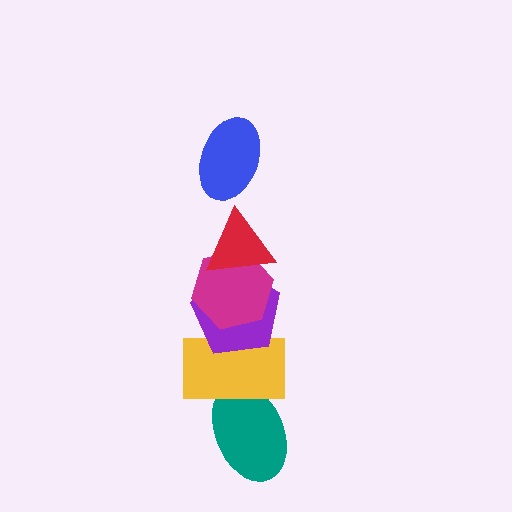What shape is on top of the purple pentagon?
The magenta hexagon is on top of the purple pentagon.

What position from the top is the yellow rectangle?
The yellow rectangle is 5th from the top.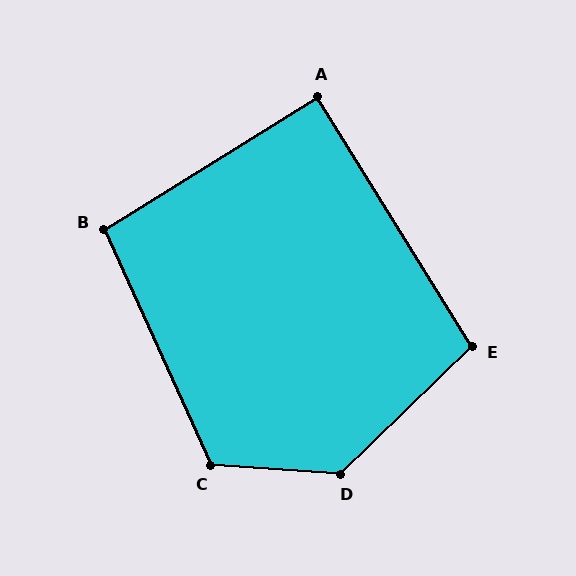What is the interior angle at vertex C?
Approximately 118 degrees (obtuse).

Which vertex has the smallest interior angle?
A, at approximately 90 degrees.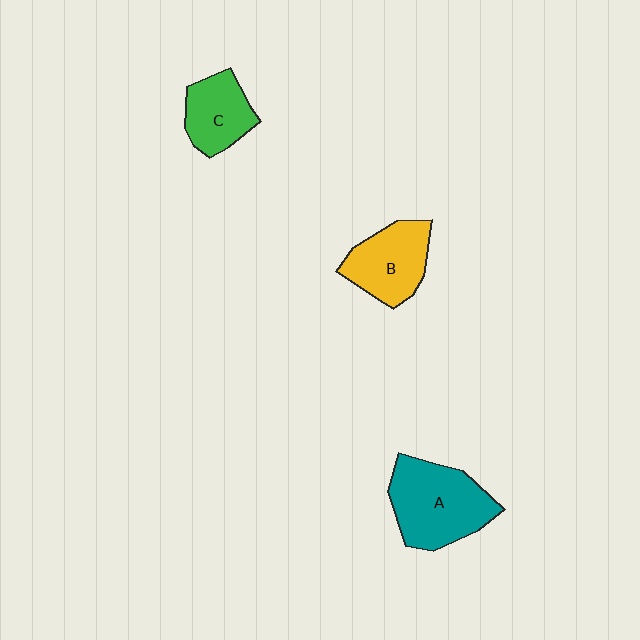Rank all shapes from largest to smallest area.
From largest to smallest: A (teal), B (yellow), C (green).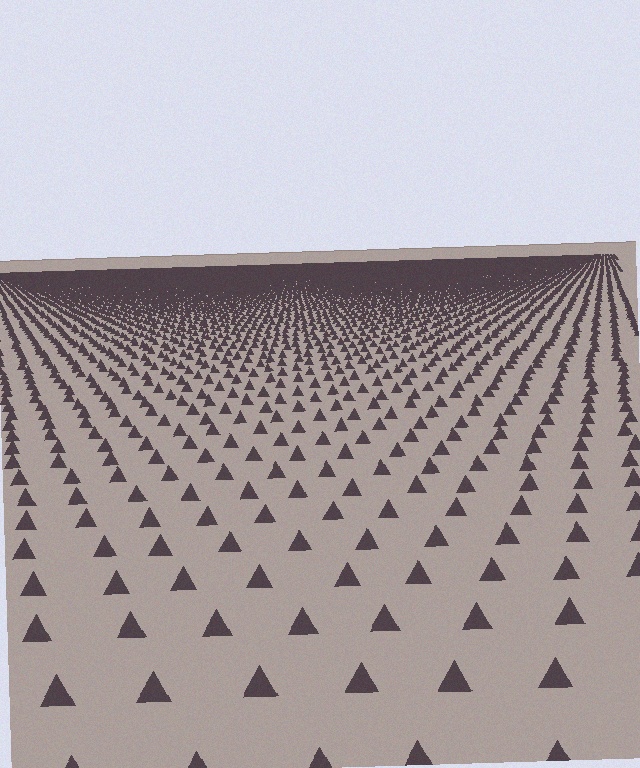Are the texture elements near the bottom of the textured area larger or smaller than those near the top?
Larger. Near the bottom, elements are closer to the viewer and appear at a bigger on-screen size.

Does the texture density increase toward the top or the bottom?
Density increases toward the top.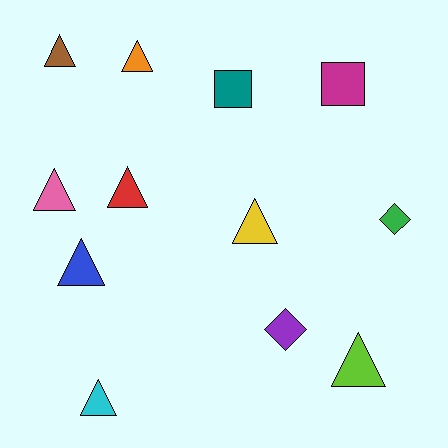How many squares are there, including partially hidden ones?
There are 2 squares.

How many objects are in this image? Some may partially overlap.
There are 12 objects.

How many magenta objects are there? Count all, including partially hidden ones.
There is 1 magenta object.